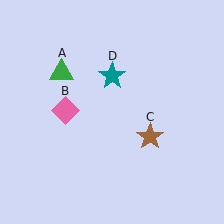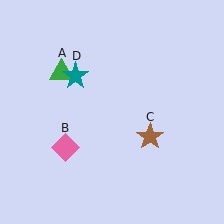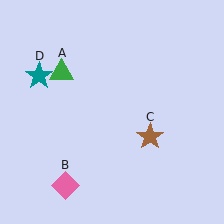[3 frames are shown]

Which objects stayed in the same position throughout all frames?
Green triangle (object A) and brown star (object C) remained stationary.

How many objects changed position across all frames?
2 objects changed position: pink diamond (object B), teal star (object D).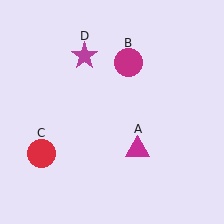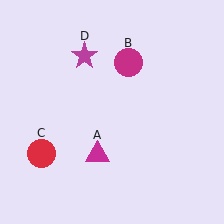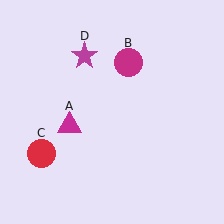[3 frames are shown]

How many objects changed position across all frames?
1 object changed position: magenta triangle (object A).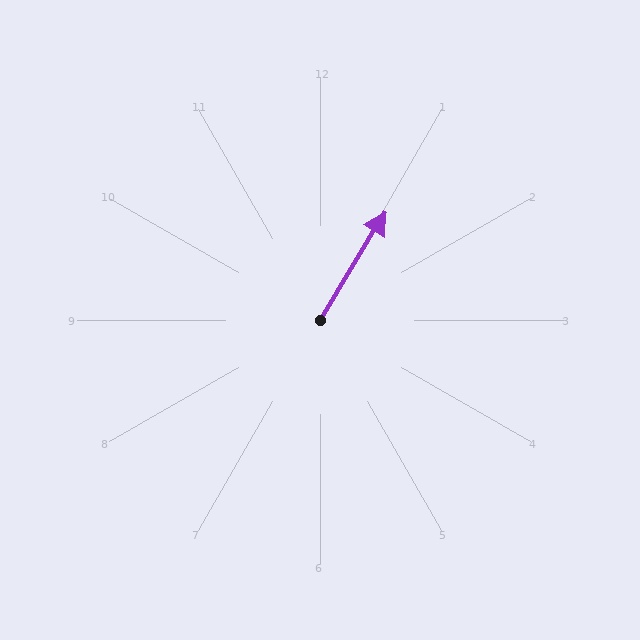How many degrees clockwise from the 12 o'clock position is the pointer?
Approximately 31 degrees.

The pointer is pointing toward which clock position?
Roughly 1 o'clock.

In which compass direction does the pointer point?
Northeast.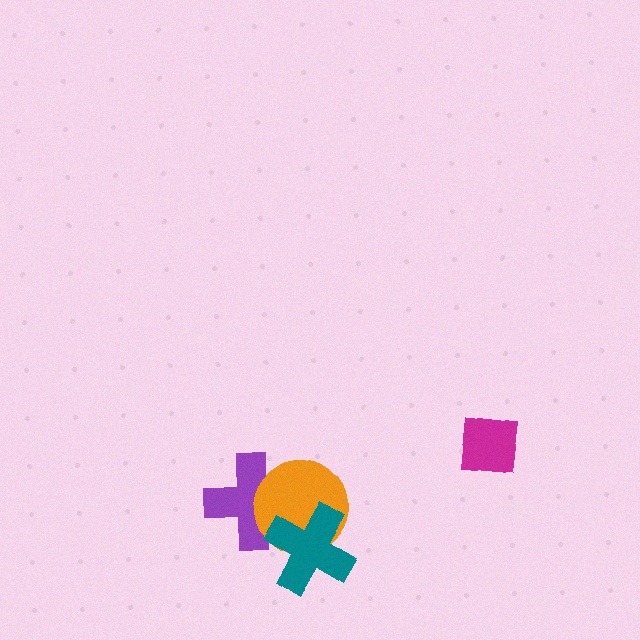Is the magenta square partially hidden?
No, no other shape covers it.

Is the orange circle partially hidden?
Yes, it is partially covered by another shape.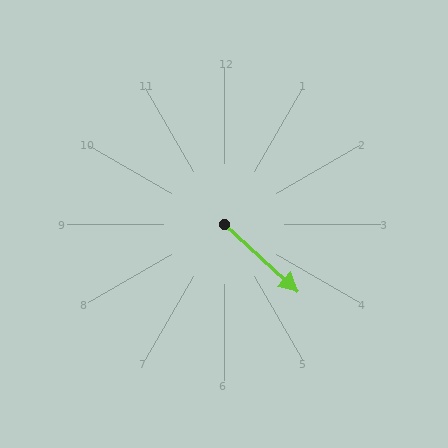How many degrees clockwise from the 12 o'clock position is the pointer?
Approximately 133 degrees.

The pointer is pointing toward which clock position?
Roughly 4 o'clock.